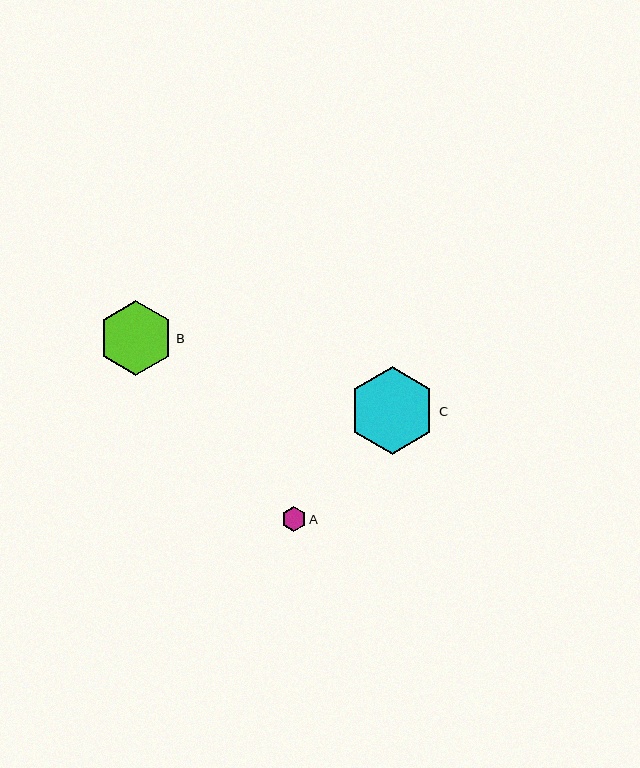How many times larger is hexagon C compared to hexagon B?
Hexagon C is approximately 1.2 times the size of hexagon B.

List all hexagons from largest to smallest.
From largest to smallest: C, B, A.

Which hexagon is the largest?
Hexagon C is the largest with a size of approximately 87 pixels.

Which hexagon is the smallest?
Hexagon A is the smallest with a size of approximately 25 pixels.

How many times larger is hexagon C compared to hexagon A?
Hexagon C is approximately 3.5 times the size of hexagon A.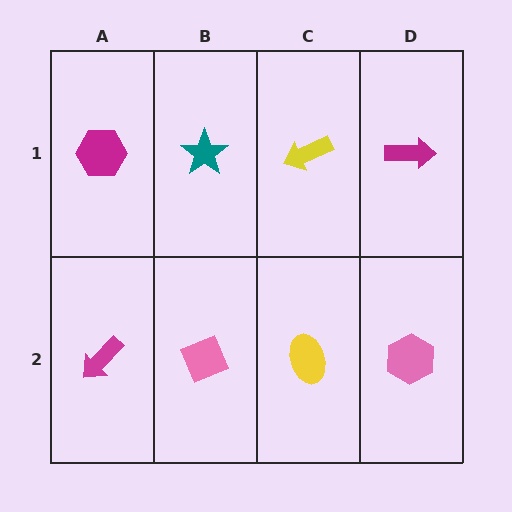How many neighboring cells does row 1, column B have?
3.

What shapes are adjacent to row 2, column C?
A yellow arrow (row 1, column C), a pink diamond (row 2, column B), a pink hexagon (row 2, column D).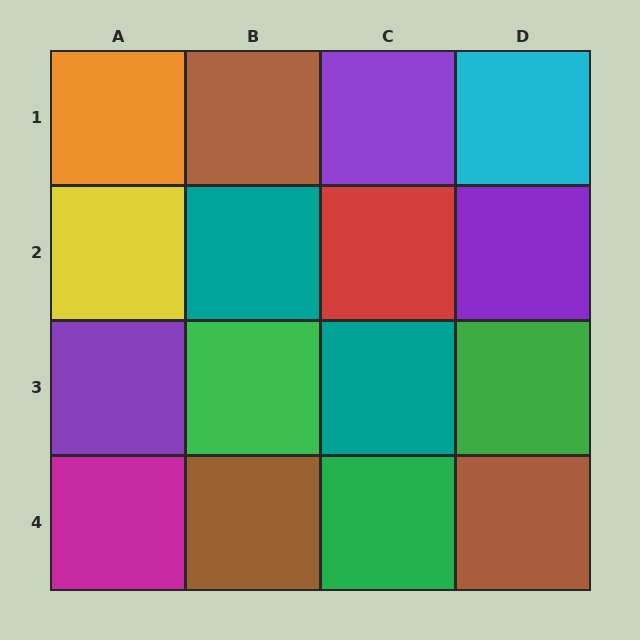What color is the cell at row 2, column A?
Yellow.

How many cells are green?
3 cells are green.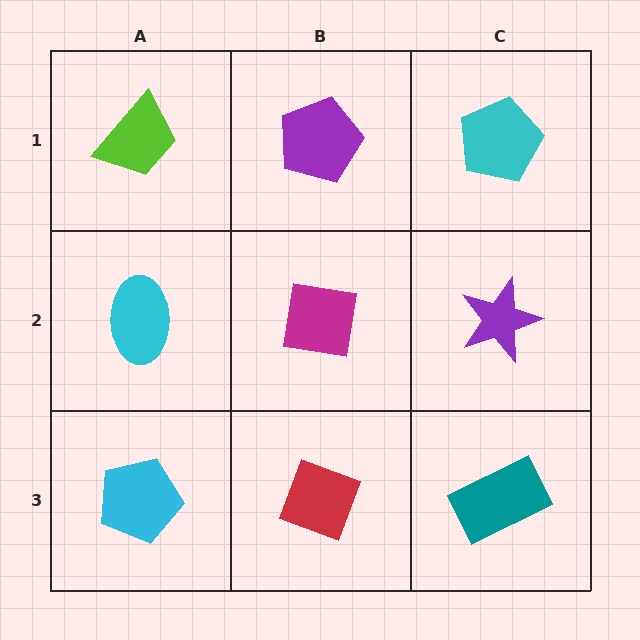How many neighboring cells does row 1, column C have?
2.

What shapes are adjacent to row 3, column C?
A purple star (row 2, column C), a red diamond (row 3, column B).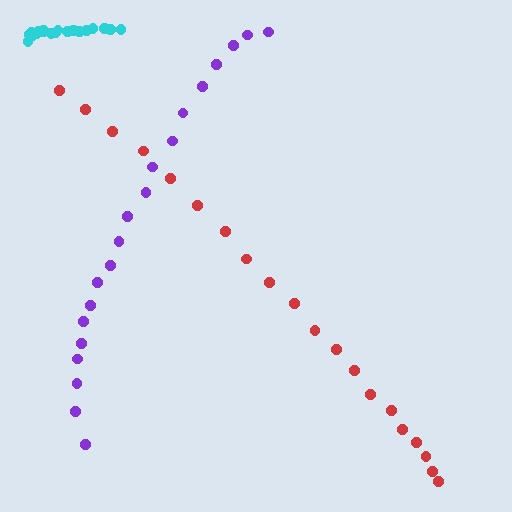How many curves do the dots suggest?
There are 3 distinct paths.